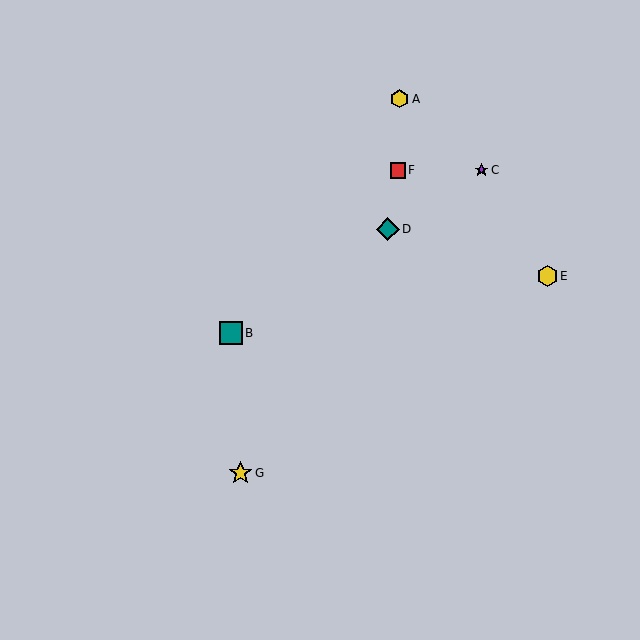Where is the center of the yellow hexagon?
The center of the yellow hexagon is at (400, 99).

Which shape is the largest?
The teal diamond (labeled D) is the largest.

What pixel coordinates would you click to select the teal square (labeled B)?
Click at (231, 333) to select the teal square B.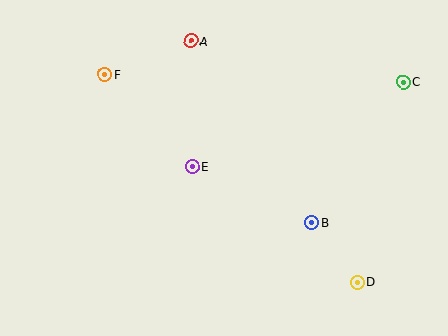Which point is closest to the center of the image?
Point E at (192, 167) is closest to the center.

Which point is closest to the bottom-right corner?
Point D is closest to the bottom-right corner.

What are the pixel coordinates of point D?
Point D is at (357, 282).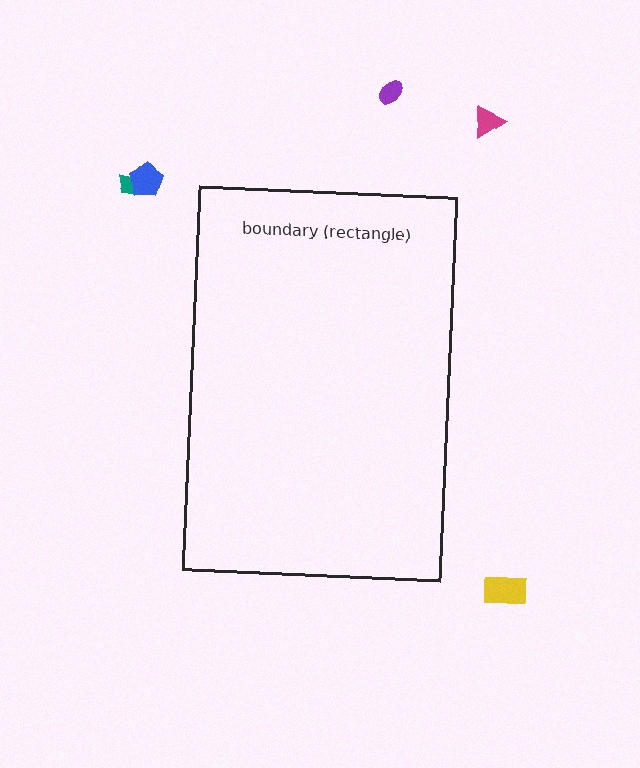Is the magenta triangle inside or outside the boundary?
Outside.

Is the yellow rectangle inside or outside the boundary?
Outside.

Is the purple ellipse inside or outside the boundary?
Outside.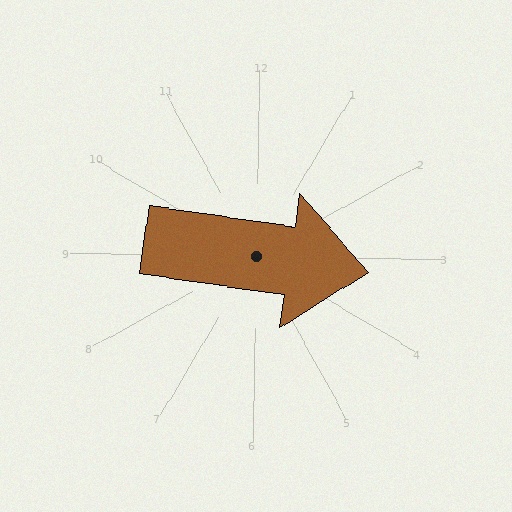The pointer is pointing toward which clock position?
Roughly 3 o'clock.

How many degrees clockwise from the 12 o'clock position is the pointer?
Approximately 97 degrees.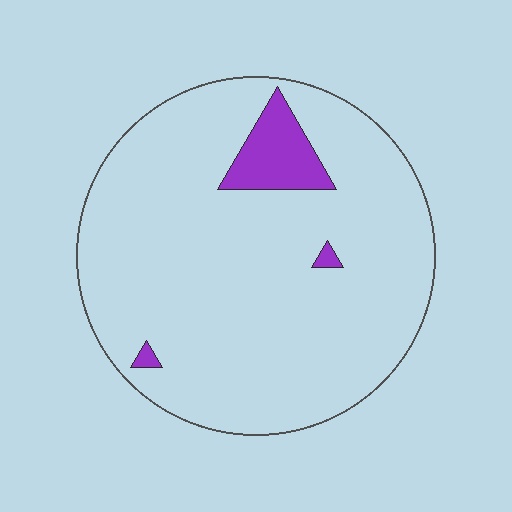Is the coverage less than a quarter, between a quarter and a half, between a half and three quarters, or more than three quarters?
Less than a quarter.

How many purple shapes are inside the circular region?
3.